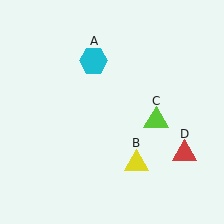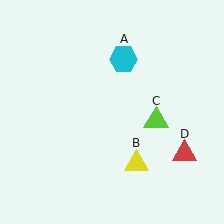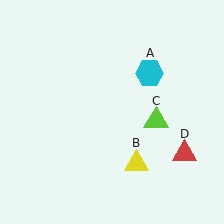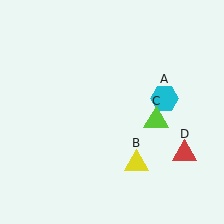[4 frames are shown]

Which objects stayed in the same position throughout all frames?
Yellow triangle (object B) and lime triangle (object C) and red triangle (object D) remained stationary.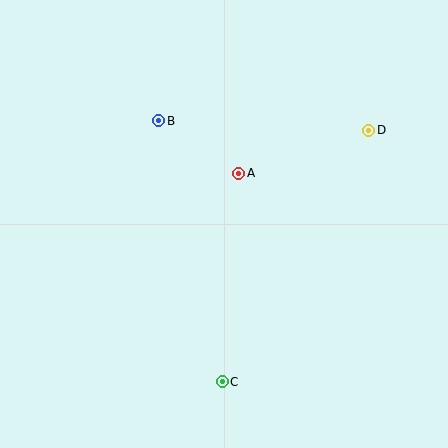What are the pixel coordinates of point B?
Point B is at (159, 121).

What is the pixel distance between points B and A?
The distance between B and A is 96 pixels.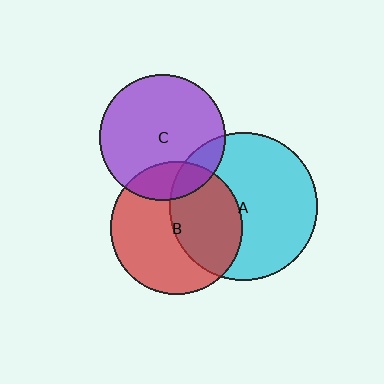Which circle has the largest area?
Circle A (cyan).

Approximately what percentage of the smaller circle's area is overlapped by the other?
Approximately 15%.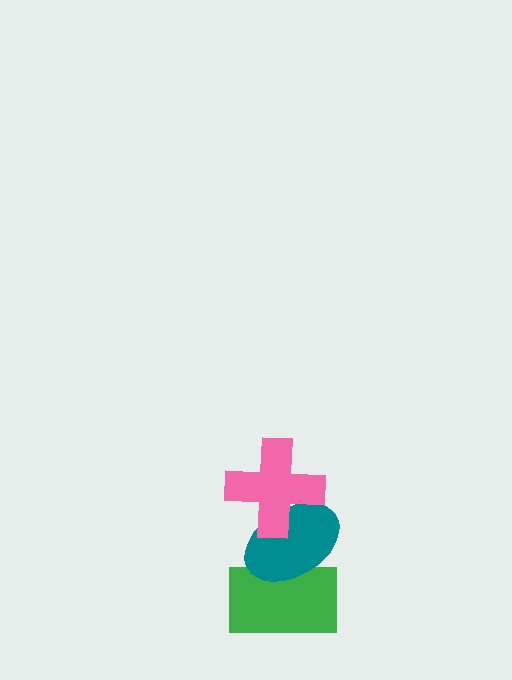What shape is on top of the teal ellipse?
The pink cross is on top of the teal ellipse.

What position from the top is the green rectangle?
The green rectangle is 3rd from the top.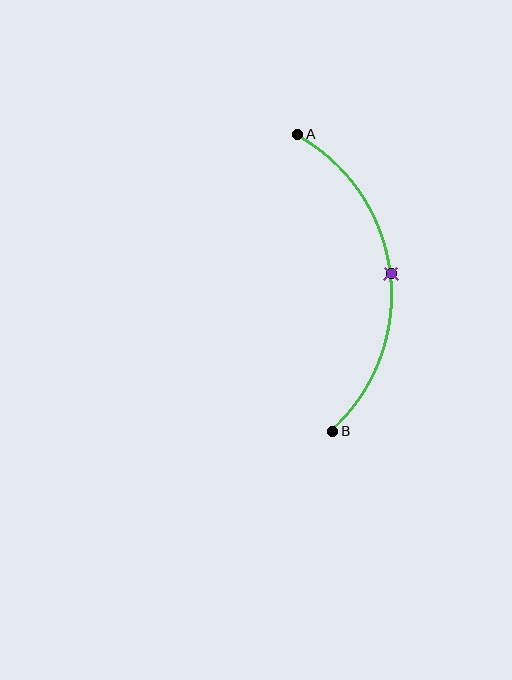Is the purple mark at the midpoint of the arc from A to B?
Yes. The purple mark lies on the arc at equal arc-length from both A and B — it is the arc midpoint.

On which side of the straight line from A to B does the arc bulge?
The arc bulges to the right of the straight line connecting A and B.